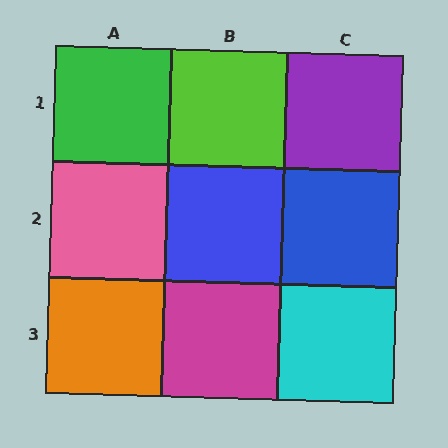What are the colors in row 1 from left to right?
Green, lime, purple.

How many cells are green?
1 cell is green.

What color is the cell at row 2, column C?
Blue.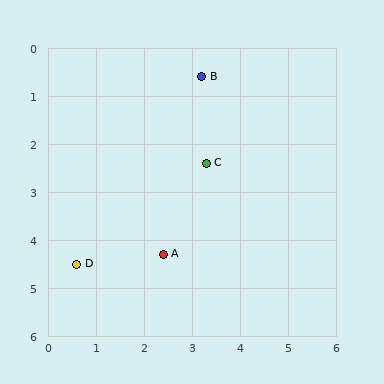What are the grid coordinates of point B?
Point B is at approximately (3.2, 0.6).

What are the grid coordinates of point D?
Point D is at approximately (0.6, 4.5).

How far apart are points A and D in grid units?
Points A and D are about 1.8 grid units apart.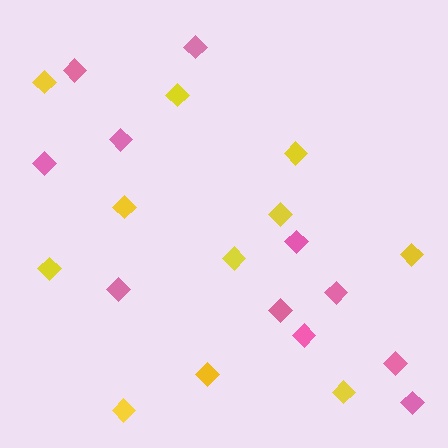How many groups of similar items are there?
There are 2 groups: one group of yellow diamonds (11) and one group of pink diamonds (11).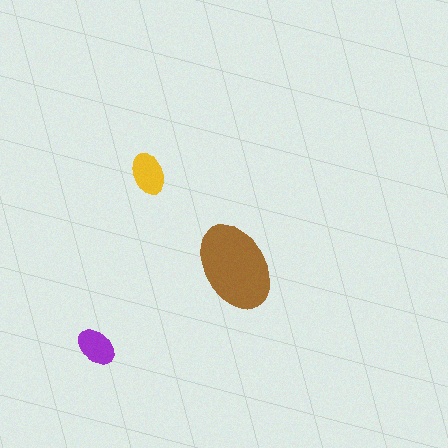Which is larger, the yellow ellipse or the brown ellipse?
The brown one.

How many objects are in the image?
There are 3 objects in the image.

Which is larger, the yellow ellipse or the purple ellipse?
The yellow one.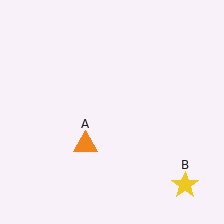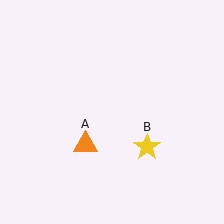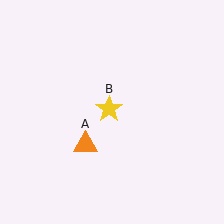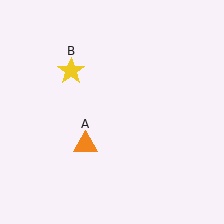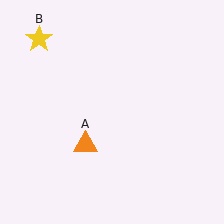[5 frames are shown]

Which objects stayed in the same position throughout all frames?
Orange triangle (object A) remained stationary.